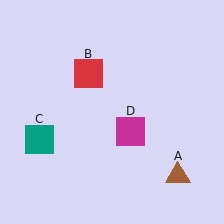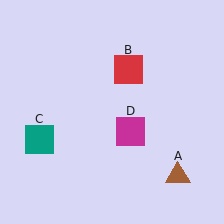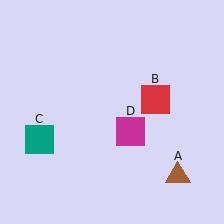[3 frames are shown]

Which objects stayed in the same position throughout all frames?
Brown triangle (object A) and teal square (object C) and magenta square (object D) remained stationary.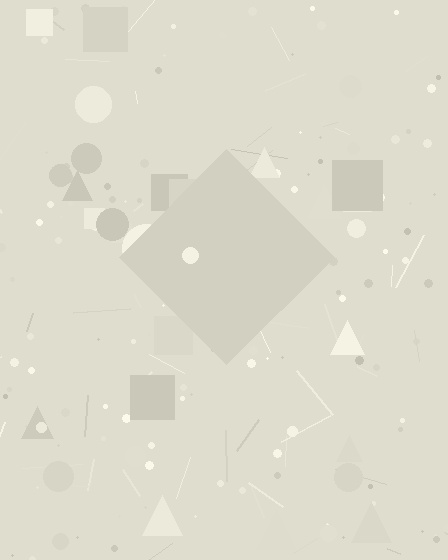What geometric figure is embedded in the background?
A diamond is embedded in the background.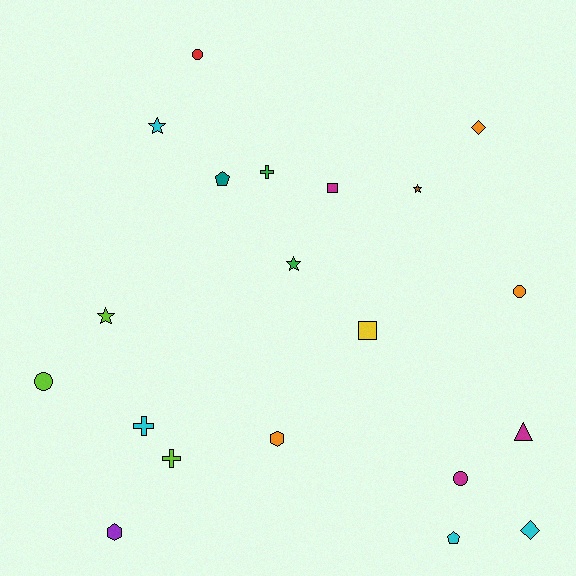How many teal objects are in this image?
There is 1 teal object.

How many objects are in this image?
There are 20 objects.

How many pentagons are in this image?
There are 2 pentagons.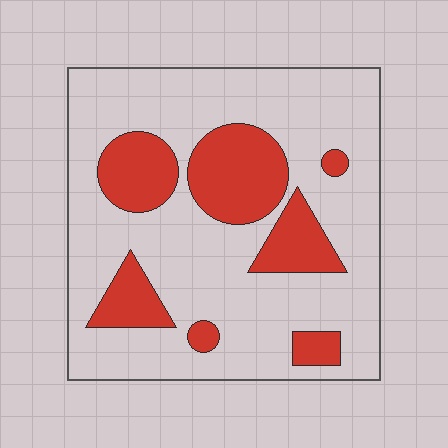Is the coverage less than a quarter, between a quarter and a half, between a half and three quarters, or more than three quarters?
Between a quarter and a half.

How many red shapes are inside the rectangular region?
7.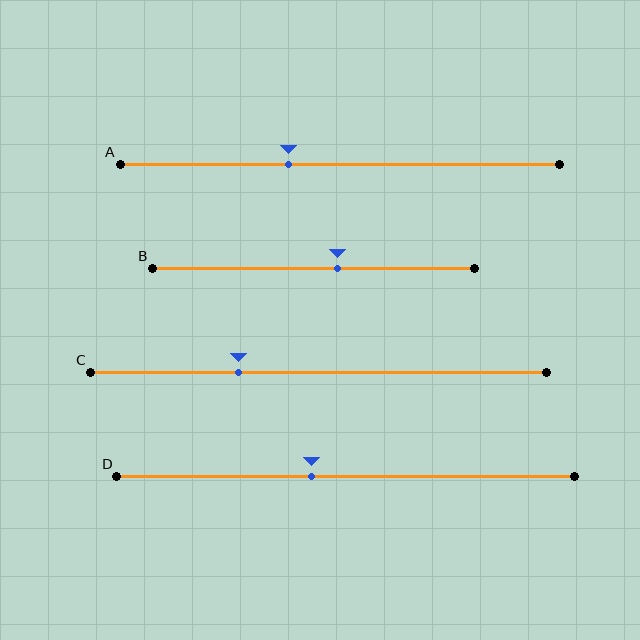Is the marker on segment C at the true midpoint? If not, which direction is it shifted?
No, the marker on segment C is shifted to the left by about 18% of the segment length.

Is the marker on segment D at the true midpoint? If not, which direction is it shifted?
No, the marker on segment D is shifted to the left by about 8% of the segment length.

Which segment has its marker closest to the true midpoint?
Segment B has its marker closest to the true midpoint.